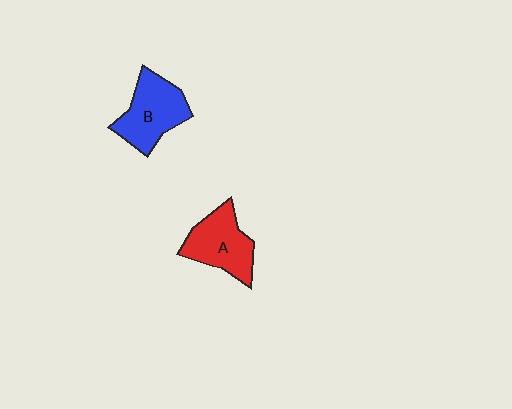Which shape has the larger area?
Shape B (blue).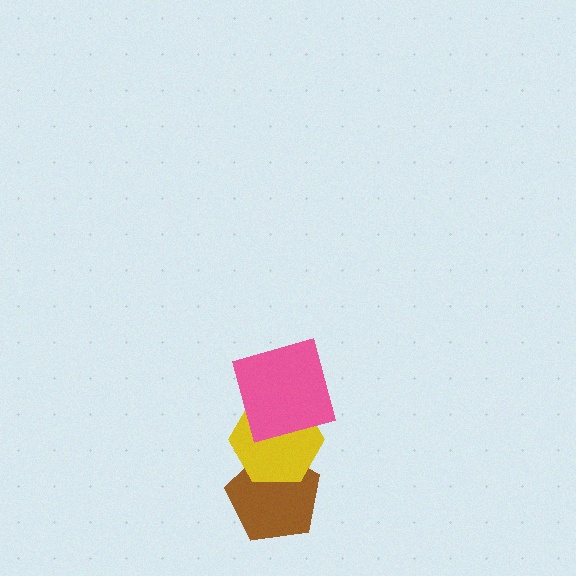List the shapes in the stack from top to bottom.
From top to bottom: the pink square, the yellow hexagon, the brown pentagon.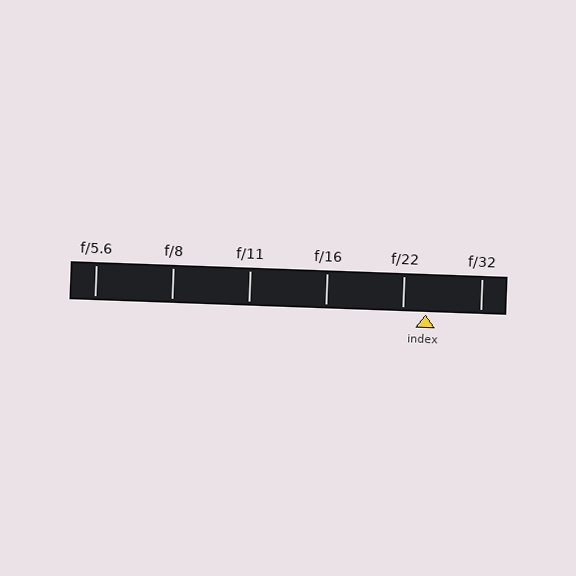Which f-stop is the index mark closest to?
The index mark is closest to f/22.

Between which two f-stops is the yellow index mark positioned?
The index mark is between f/22 and f/32.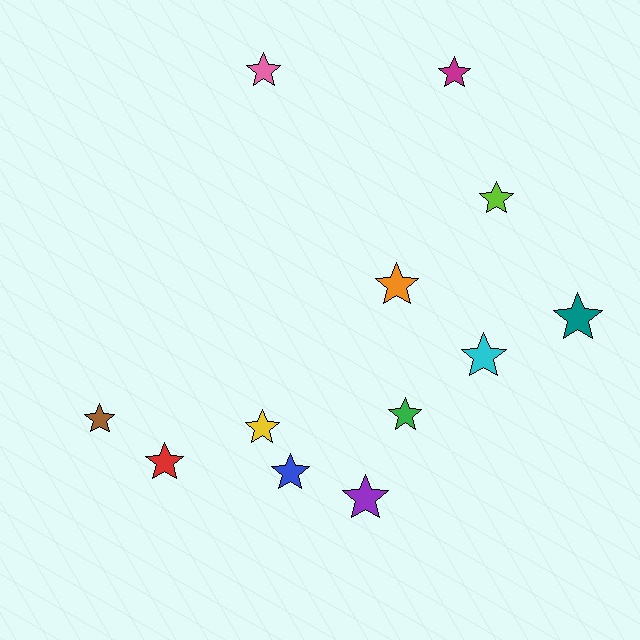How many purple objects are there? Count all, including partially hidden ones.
There is 1 purple object.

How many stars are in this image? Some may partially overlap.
There are 12 stars.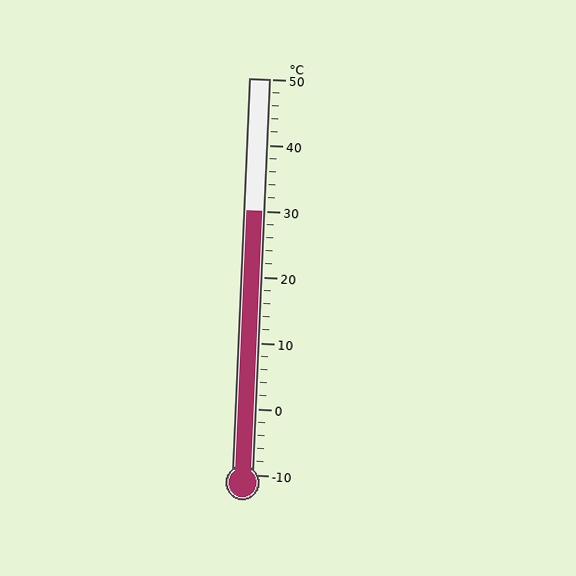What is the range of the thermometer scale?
The thermometer scale ranges from -10°C to 50°C.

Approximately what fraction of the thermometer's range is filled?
The thermometer is filled to approximately 65% of its range.